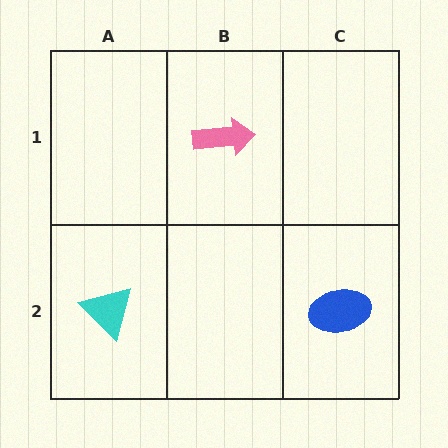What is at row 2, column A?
A cyan triangle.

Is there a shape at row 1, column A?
No, that cell is empty.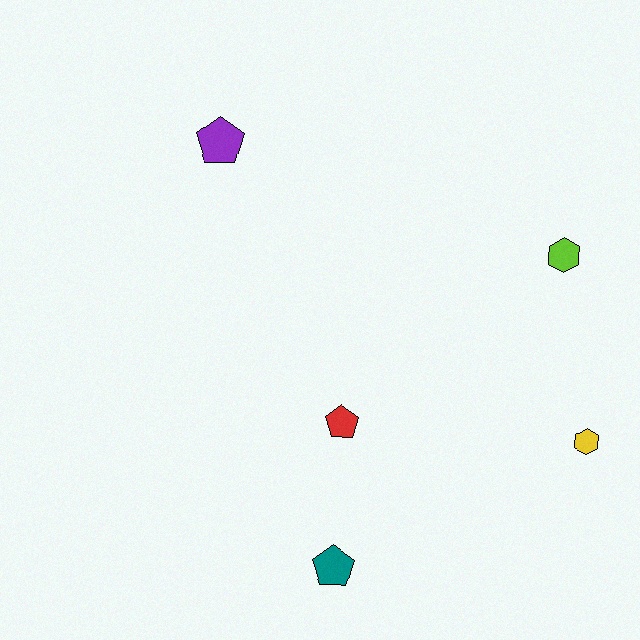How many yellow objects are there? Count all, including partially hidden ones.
There is 1 yellow object.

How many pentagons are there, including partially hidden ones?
There are 3 pentagons.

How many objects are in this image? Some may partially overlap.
There are 5 objects.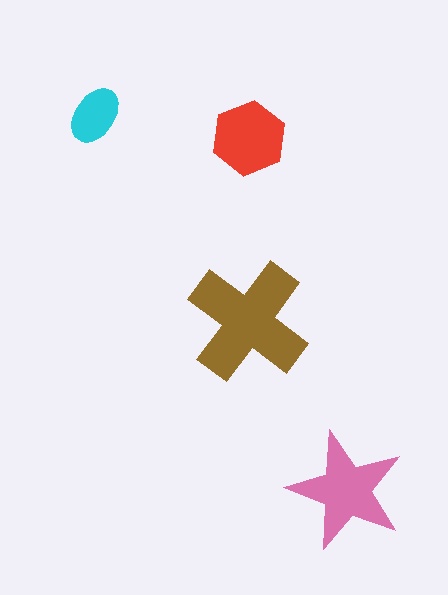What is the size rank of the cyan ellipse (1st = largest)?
4th.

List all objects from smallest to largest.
The cyan ellipse, the red hexagon, the pink star, the brown cross.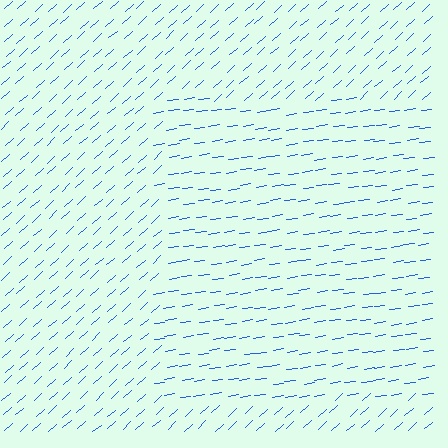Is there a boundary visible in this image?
Yes, there is a texture boundary formed by a change in line orientation.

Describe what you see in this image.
The image is filled with small blue line segments. A rectangle region in the image has lines oriented differently from the surrounding lines, creating a visible texture boundary.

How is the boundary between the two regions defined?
The boundary is defined purely by a change in line orientation (approximately 34 degrees difference). All lines are the same color and thickness.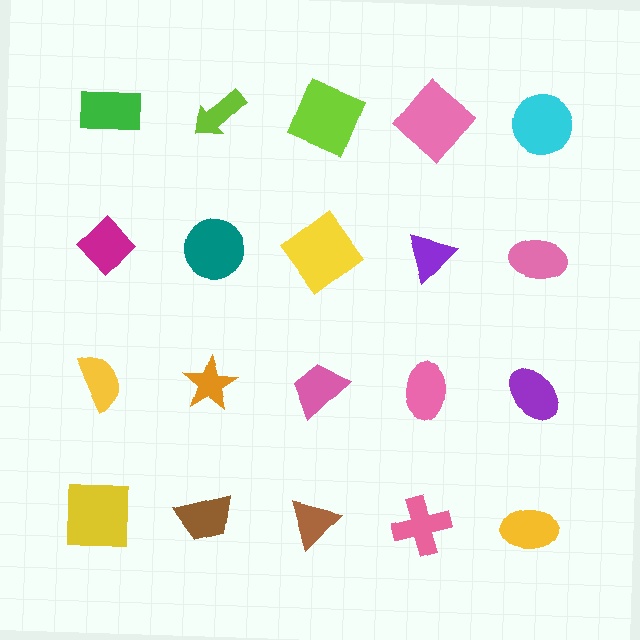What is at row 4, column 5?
A yellow ellipse.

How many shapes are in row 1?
5 shapes.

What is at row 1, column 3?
A lime square.